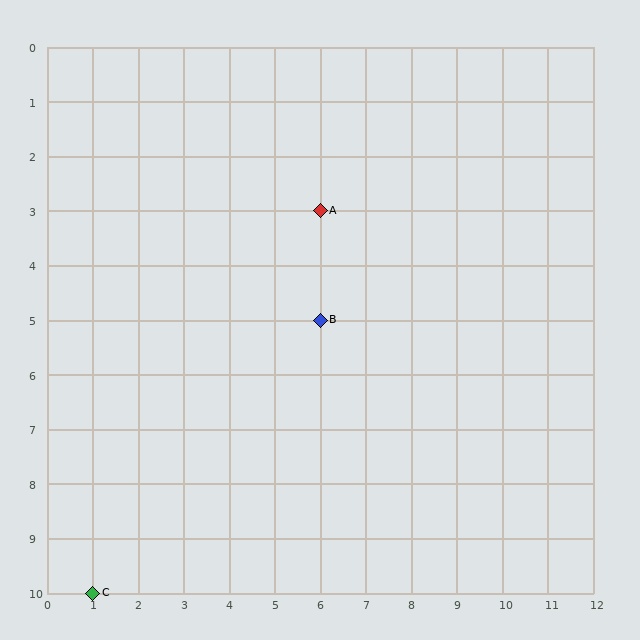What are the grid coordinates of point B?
Point B is at grid coordinates (6, 5).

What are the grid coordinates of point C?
Point C is at grid coordinates (1, 10).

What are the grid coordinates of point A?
Point A is at grid coordinates (6, 3).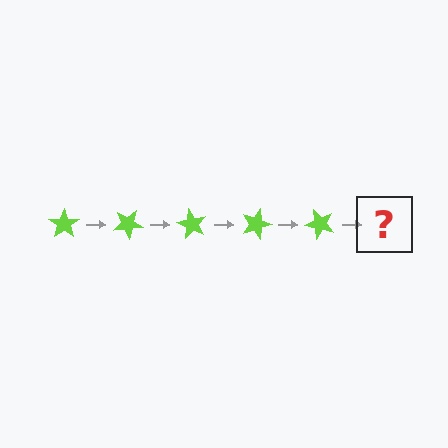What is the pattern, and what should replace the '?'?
The pattern is that the star rotates 30 degrees each step. The '?' should be a lime star rotated 150 degrees.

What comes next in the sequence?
The next element should be a lime star rotated 150 degrees.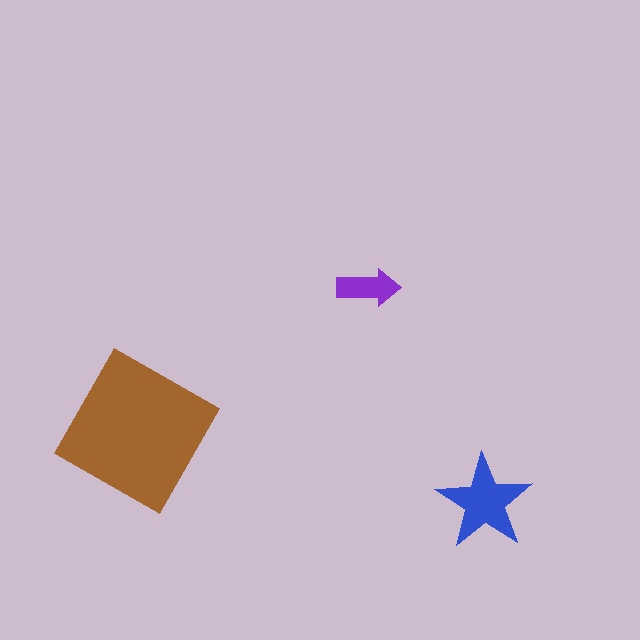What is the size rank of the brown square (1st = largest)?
1st.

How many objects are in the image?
There are 3 objects in the image.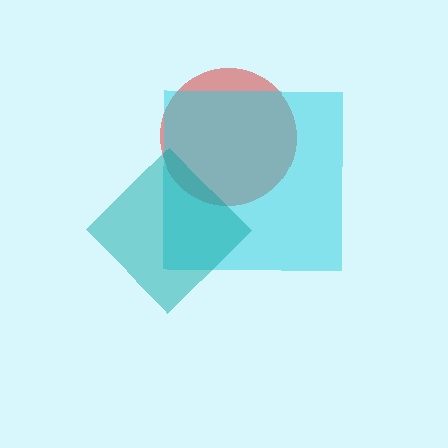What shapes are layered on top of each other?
The layered shapes are: a red circle, a cyan square, a teal diamond.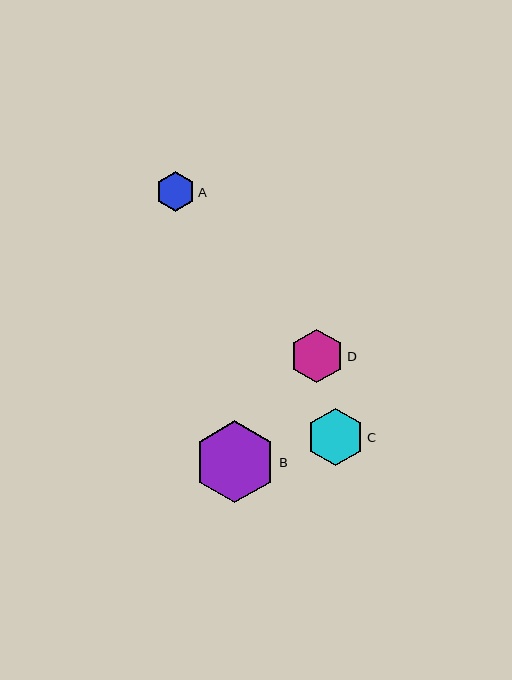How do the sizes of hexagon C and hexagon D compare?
Hexagon C and hexagon D are approximately the same size.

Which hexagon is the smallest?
Hexagon A is the smallest with a size of approximately 40 pixels.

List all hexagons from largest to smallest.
From largest to smallest: B, C, D, A.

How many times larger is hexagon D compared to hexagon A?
Hexagon D is approximately 1.3 times the size of hexagon A.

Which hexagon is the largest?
Hexagon B is the largest with a size of approximately 82 pixels.